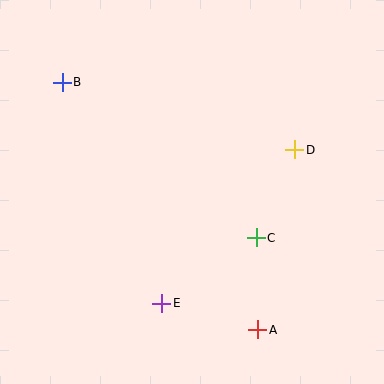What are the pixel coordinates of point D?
Point D is at (295, 150).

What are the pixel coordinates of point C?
Point C is at (256, 238).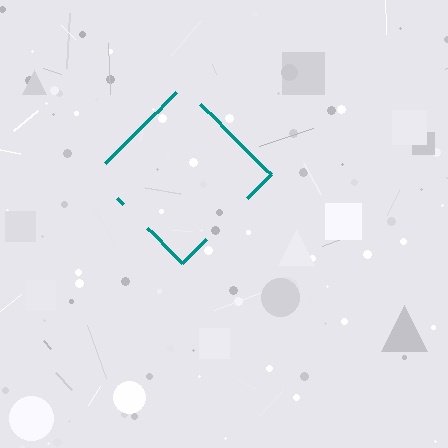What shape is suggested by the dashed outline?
The dashed outline suggests a diamond.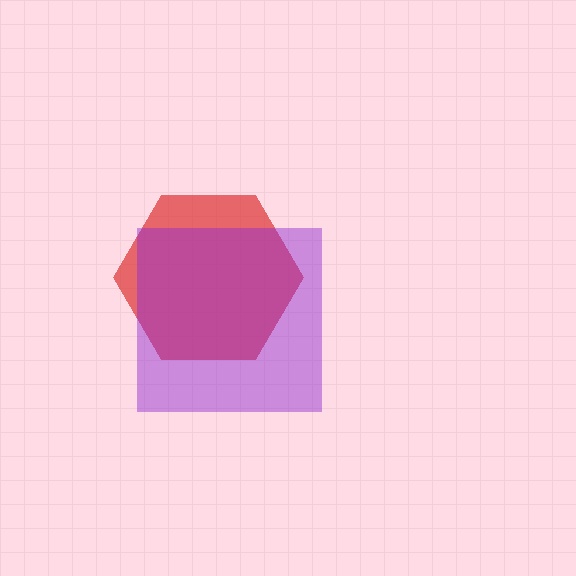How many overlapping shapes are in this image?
There are 2 overlapping shapes in the image.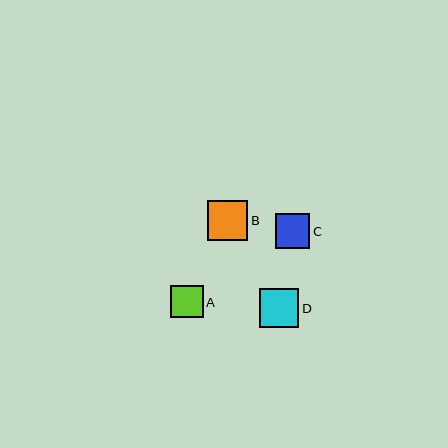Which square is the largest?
Square B is the largest with a size of approximately 40 pixels.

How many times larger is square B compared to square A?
Square B is approximately 1.2 times the size of square A.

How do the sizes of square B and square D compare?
Square B and square D are approximately the same size.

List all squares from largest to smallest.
From largest to smallest: B, D, C, A.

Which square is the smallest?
Square A is the smallest with a size of approximately 32 pixels.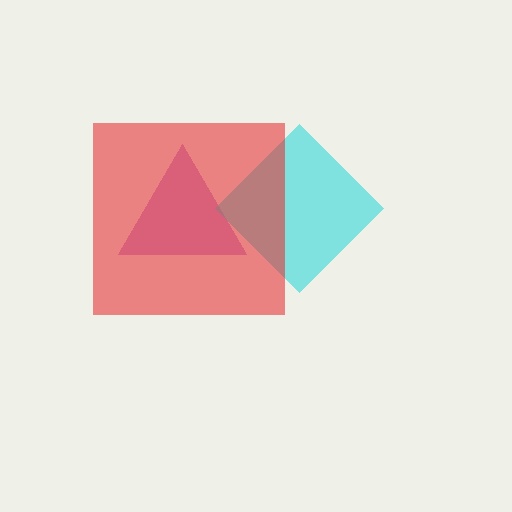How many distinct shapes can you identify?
There are 3 distinct shapes: a purple triangle, a cyan diamond, a red square.